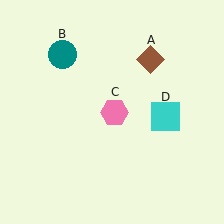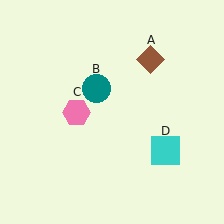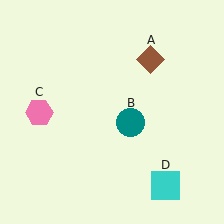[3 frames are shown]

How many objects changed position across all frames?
3 objects changed position: teal circle (object B), pink hexagon (object C), cyan square (object D).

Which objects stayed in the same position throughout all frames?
Brown diamond (object A) remained stationary.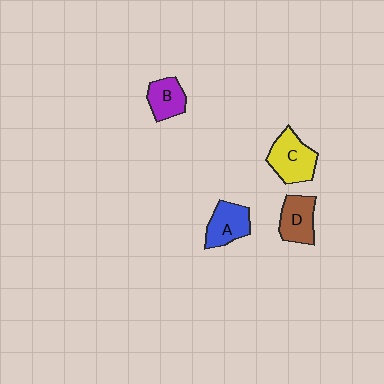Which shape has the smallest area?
Shape B (purple).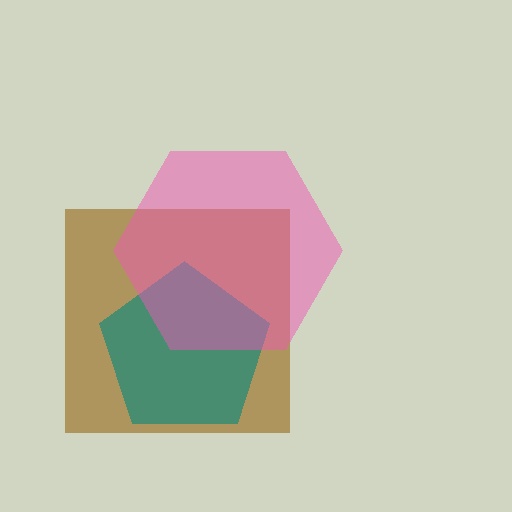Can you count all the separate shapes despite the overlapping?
Yes, there are 3 separate shapes.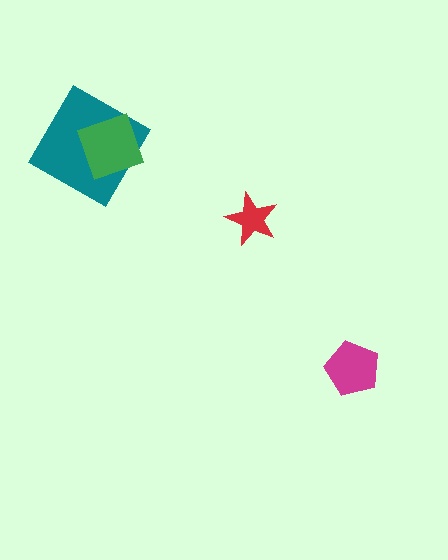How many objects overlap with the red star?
0 objects overlap with the red star.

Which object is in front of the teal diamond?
The green square is in front of the teal diamond.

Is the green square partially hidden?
No, no other shape covers it.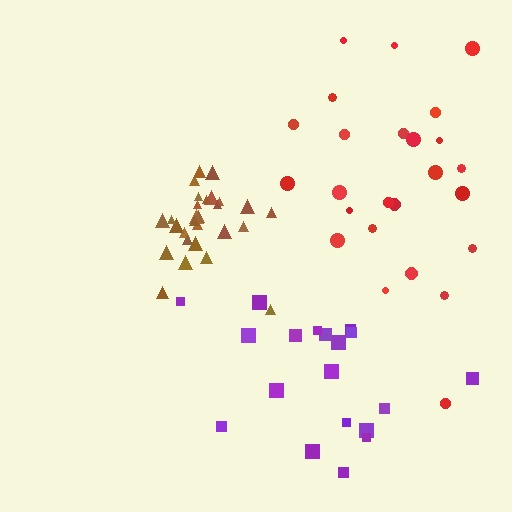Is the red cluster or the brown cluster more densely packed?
Brown.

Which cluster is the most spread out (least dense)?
Purple.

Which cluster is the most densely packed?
Brown.